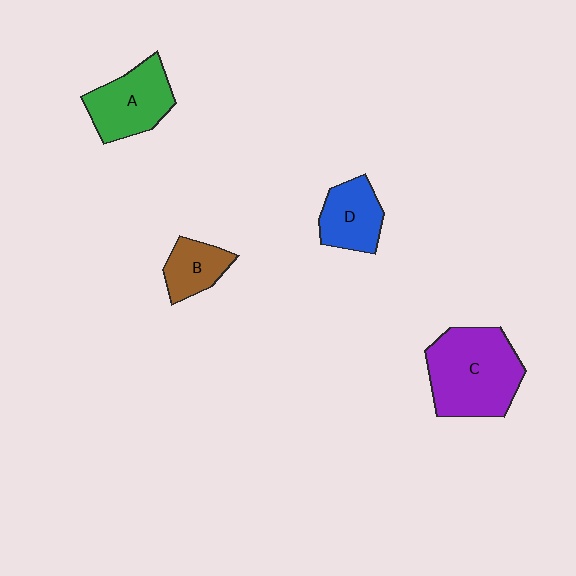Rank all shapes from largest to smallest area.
From largest to smallest: C (purple), A (green), D (blue), B (brown).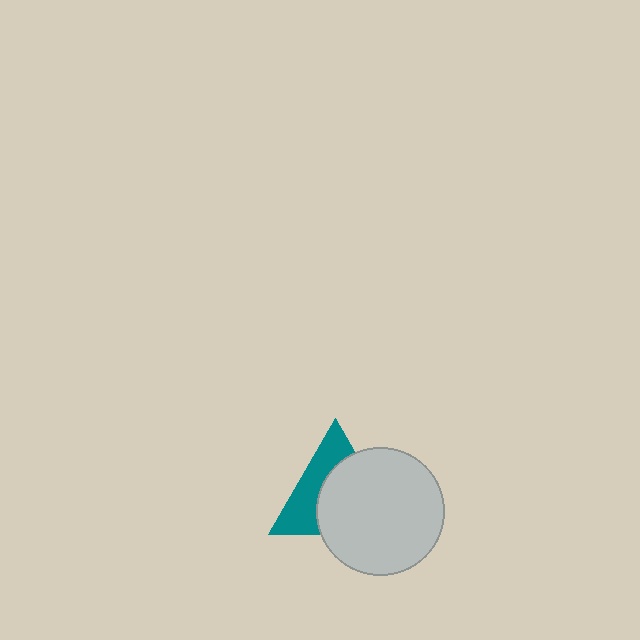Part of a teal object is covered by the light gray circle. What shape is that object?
It is a triangle.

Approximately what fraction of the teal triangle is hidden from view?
Roughly 57% of the teal triangle is hidden behind the light gray circle.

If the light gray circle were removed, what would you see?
You would see the complete teal triangle.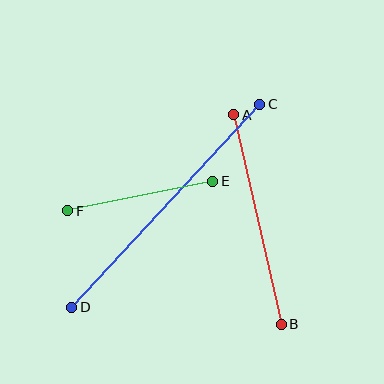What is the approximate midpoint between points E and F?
The midpoint is at approximately (140, 196) pixels.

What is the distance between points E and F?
The distance is approximately 148 pixels.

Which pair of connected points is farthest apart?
Points C and D are farthest apart.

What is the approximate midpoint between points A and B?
The midpoint is at approximately (258, 219) pixels.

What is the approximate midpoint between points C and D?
The midpoint is at approximately (166, 206) pixels.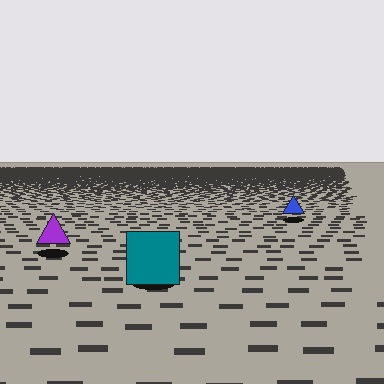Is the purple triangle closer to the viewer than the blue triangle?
Yes. The purple triangle is closer — you can tell from the texture gradient: the ground texture is coarser near it.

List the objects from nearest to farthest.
From nearest to farthest: the teal square, the purple triangle, the blue triangle.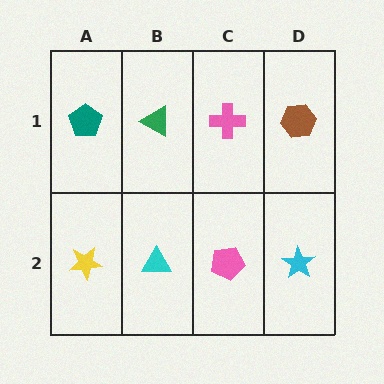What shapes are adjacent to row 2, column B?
A green triangle (row 1, column B), a yellow star (row 2, column A), a pink pentagon (row 2, column C).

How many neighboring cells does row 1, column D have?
2.